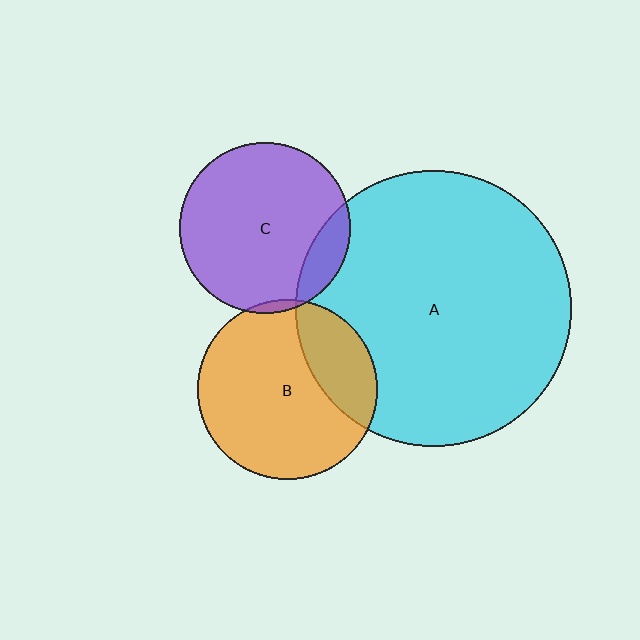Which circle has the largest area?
Circle A (cyan).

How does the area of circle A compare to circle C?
Approximately 2.6 times.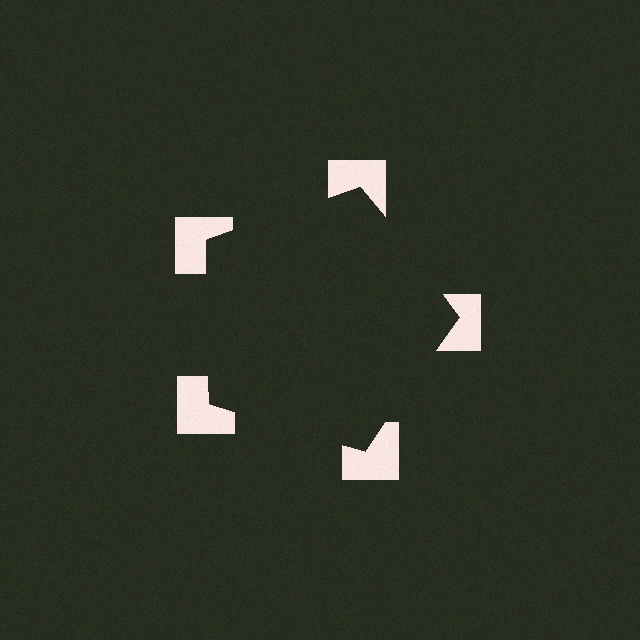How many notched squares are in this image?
There are 5 — one at each vertex of the illusory pentagon.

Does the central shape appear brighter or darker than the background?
It typically appears slightly darker than the background, even though no actual brightness change is drawn.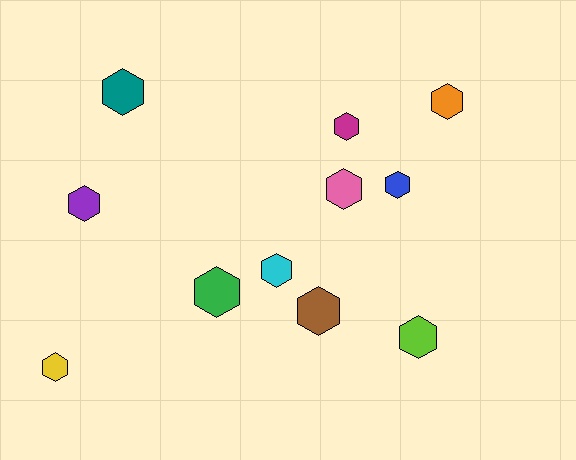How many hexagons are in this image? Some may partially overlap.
There are 11 hexagons.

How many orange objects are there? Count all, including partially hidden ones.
There is 1 orange object.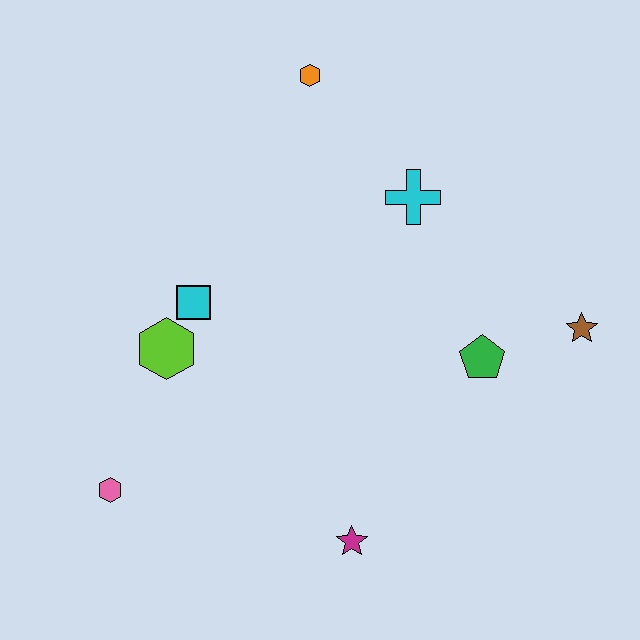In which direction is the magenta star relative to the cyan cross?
The magenta star is below the cyan cross.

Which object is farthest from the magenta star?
The orange hexagon is farthest from the magenta star.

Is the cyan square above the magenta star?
Yes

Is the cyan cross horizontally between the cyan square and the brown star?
Yes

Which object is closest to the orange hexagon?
The cyan cross is closest to the orange hexagon.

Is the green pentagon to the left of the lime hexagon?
No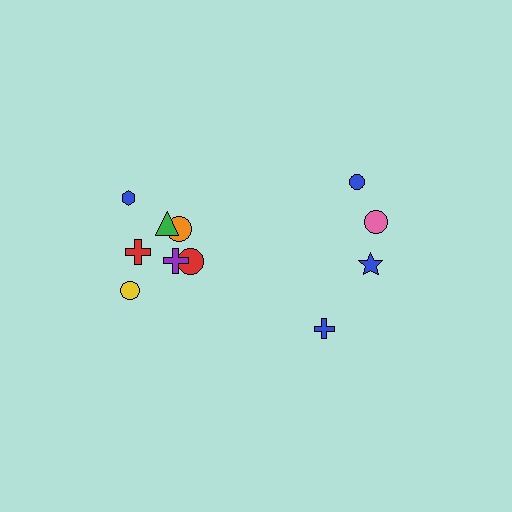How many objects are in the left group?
There are 7 objects.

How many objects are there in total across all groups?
There are 11 objects.